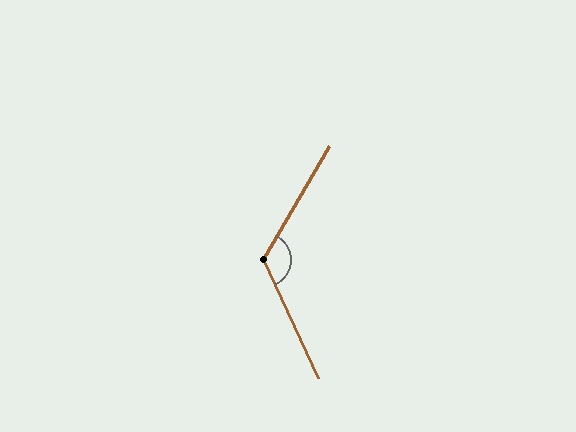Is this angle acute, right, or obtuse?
It is obtuse.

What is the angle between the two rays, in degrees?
Approximately 125 degrees.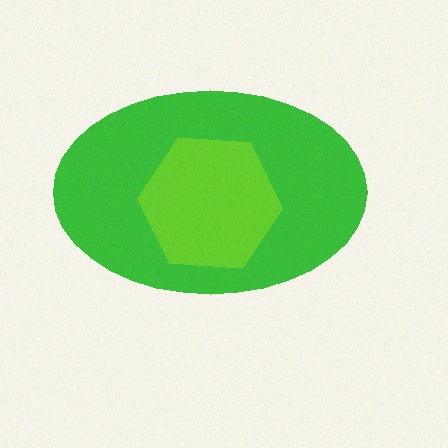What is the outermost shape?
The green ellipse.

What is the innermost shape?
The lime hexagon.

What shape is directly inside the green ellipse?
The lime hexagon.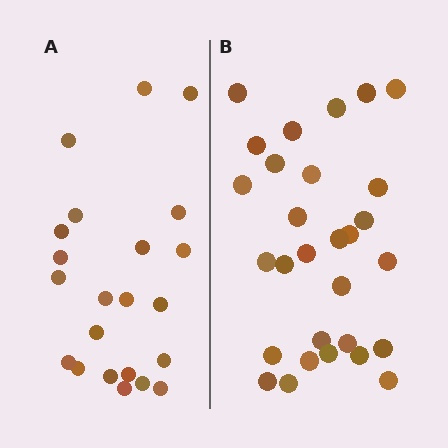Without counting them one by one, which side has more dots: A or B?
Region B (the right region) has more dots.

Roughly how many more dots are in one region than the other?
Region B has roughly 8 or so more dots than region A.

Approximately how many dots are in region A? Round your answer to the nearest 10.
About 20 dots. (The exact count is 22, which rounds to 20.)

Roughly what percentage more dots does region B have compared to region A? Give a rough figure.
About 30% more.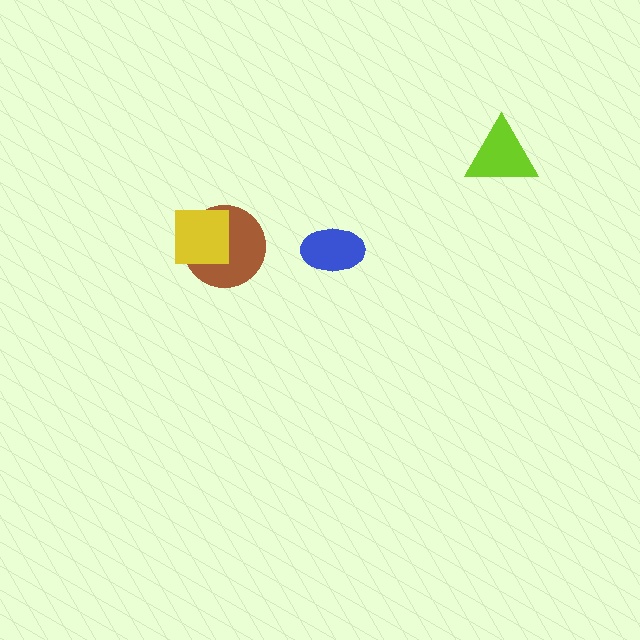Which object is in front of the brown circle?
The yellow square is in front of the brown circle.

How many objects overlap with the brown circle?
1 object overlaps with the brown circle.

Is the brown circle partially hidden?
Yes, it is partially covered by another shape.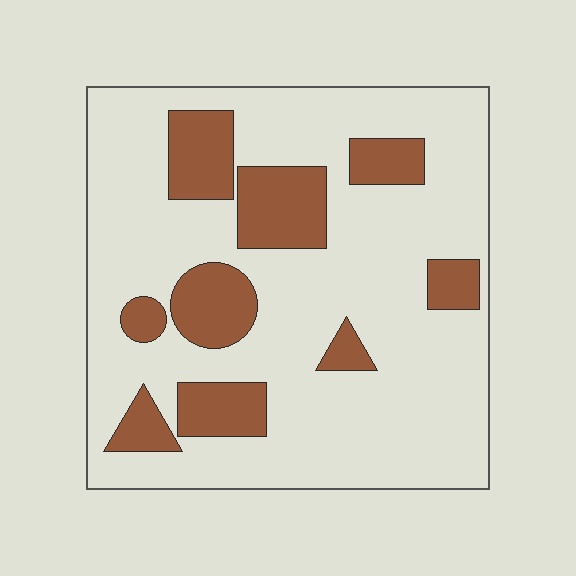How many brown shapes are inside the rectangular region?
9.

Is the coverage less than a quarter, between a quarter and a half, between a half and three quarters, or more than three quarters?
Less than a quarter.